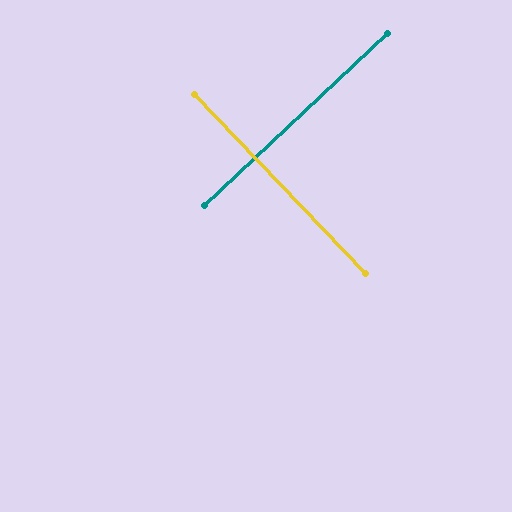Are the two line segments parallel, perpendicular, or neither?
Perpendicular — they meet at approximately 90°.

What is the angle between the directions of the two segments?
Approximately 90 degrees.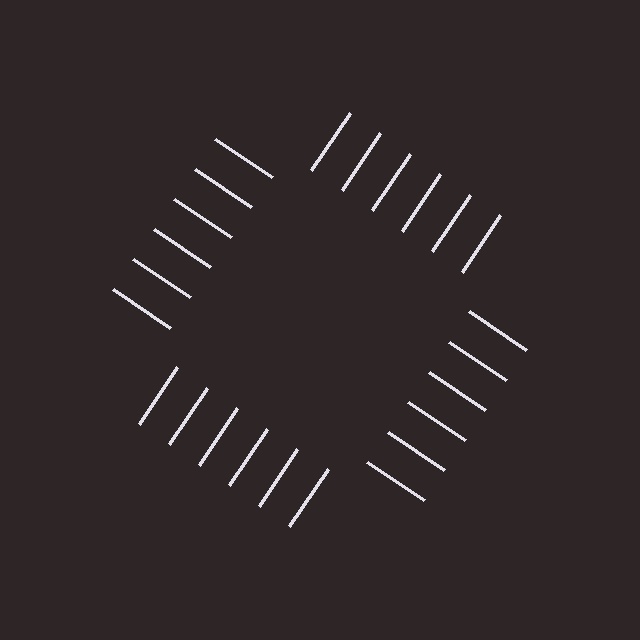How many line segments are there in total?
24 — 6 along each of the 4 edges.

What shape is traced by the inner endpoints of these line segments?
An illusory square — the line segments terminate on its edges but no continuous stroke is drawn.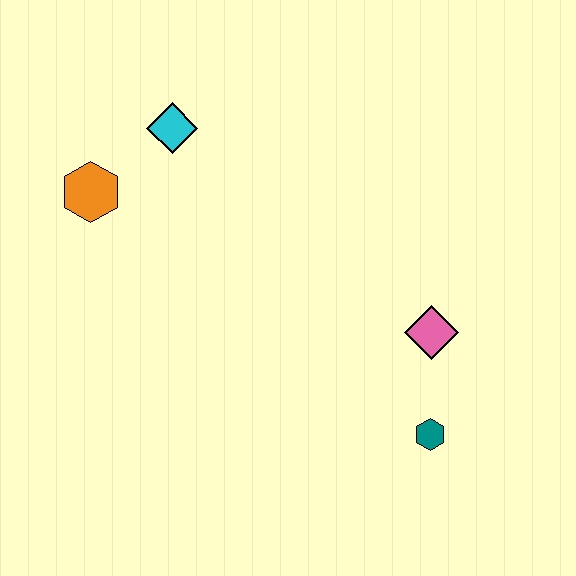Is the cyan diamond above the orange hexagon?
Yes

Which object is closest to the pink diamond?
The teal hexagon is closest to the pink diamond.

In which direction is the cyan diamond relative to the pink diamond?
The cyan diamond is to the left of the pink diamond.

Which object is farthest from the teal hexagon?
The orange hexagon is farthest from the teal hexagon.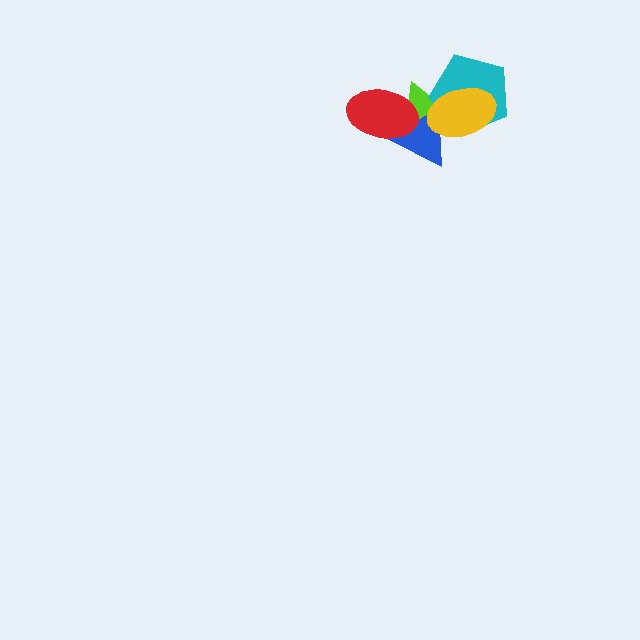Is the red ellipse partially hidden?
No, no other shape covers it.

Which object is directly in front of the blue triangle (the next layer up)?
The cyan pentagon is directly in front of the blue triangle.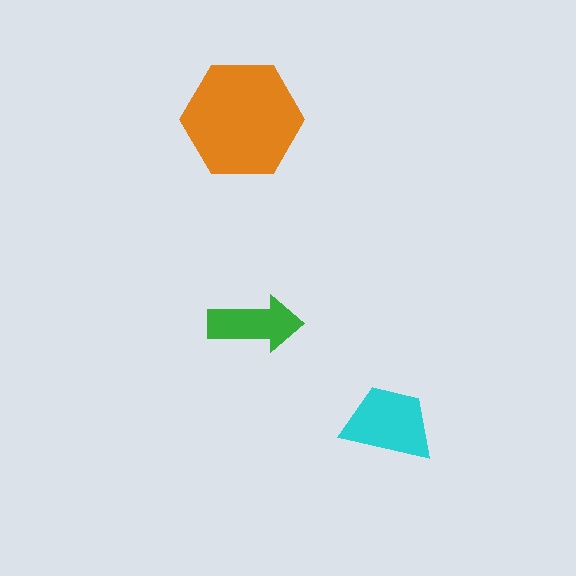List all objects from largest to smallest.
The orange hexagon, the cyan trapezoid, the green arrow.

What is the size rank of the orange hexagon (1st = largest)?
1st.